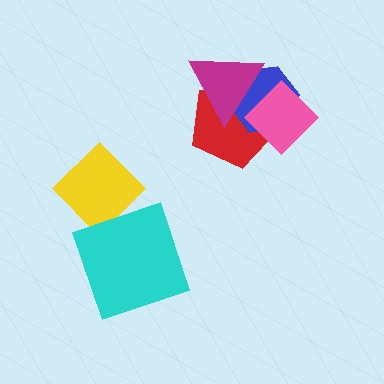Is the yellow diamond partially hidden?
Yes, it is partially covered by another shape.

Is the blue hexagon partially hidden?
Yes, it is partially covered by another shape.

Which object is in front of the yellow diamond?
The cyan square is in front of the yellow diamond.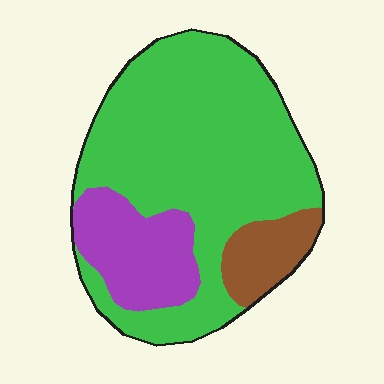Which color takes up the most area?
Green, at roughly 70%.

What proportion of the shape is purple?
Purple takes up less than a quarter of the shape.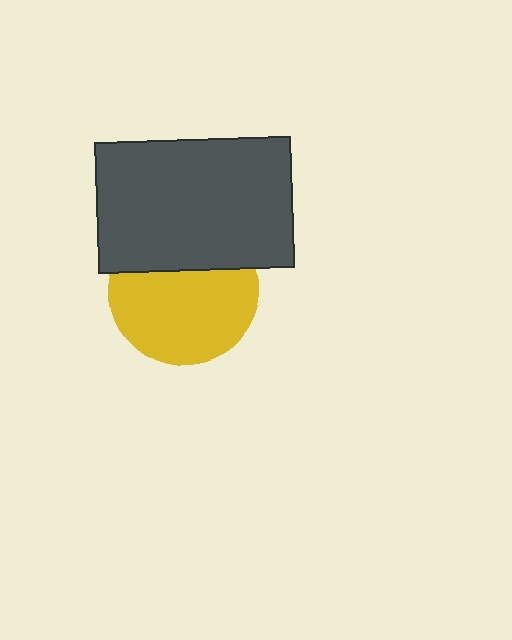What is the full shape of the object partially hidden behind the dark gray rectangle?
The partially hidden object is a yellow circle.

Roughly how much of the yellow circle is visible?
Most of it is visible (roughly 65%).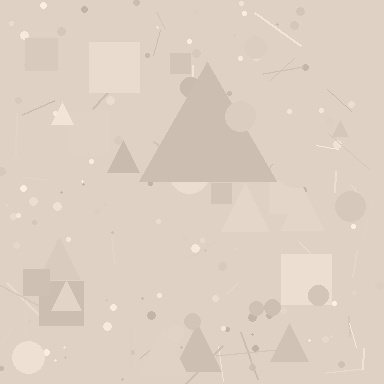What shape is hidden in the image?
A triangle is hidden in the image.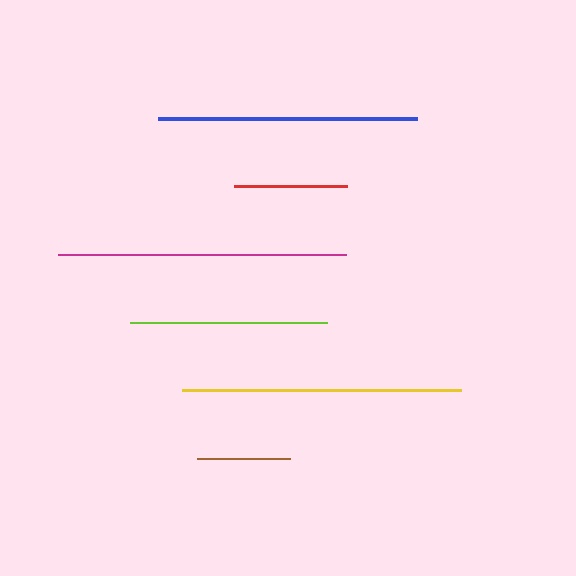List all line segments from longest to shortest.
From longest to shortest: magenta, yellow, blue, lime, red, brown.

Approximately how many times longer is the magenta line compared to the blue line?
The magenta line is approximately 1.1 times the length of the blue line.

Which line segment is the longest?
The magenta line is the longest at approximately 288 pixels.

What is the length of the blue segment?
The blue segment is approximately 259 pixels long.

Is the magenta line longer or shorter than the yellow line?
The magenta line is longer than the yellow line.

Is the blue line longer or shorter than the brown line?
The blue line is longer than the brown line.